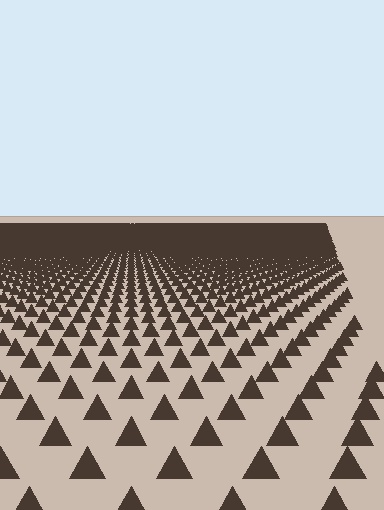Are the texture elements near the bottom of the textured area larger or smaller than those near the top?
Larger. Near the bottom, elements are closer to the viewer and appear at a bigger on-screen size.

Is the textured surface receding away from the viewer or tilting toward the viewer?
The surface is receding away from the viewer. Texture elements get smaller and denser toward the top.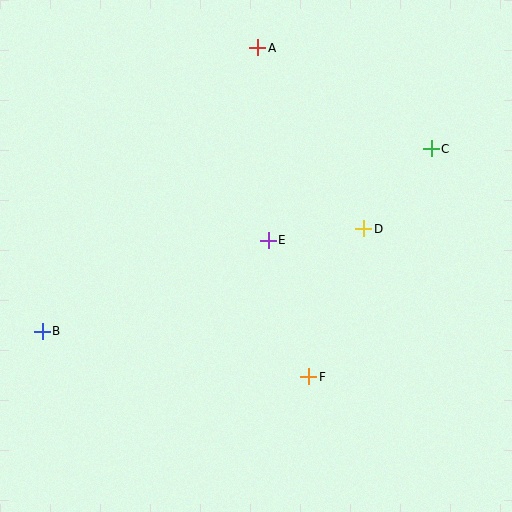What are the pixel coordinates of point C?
Point C is at (431, 149).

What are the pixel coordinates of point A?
Point A is at (258, 48).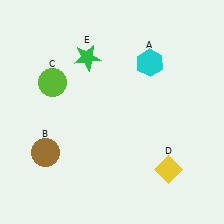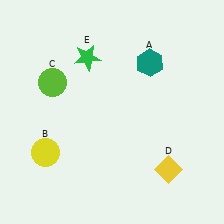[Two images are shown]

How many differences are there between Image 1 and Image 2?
There are 2 differences between the two images.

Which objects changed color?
A changed from cyan to teal. B changed from brown to yellow.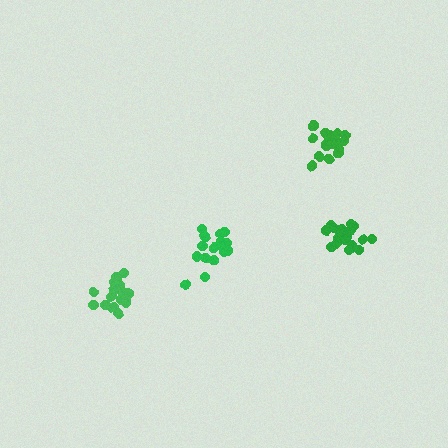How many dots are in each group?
Group 1: 19 dots, Group 2: 16 dots, Group 3: 21 dots, Group 4: 17 dots (73 total).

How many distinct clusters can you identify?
There are 4 distinct clusters.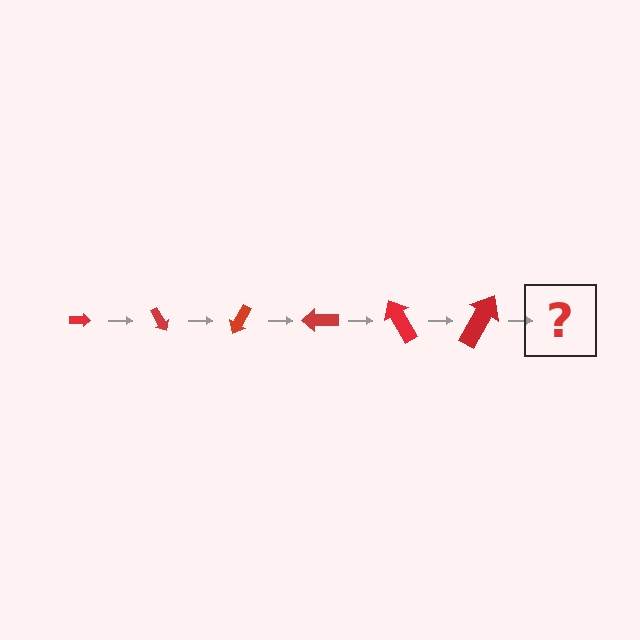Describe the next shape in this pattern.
It should be an arrow, larger than the previous one and rotated 360 degrees from the start.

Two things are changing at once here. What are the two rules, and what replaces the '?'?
The two rules are that the arrow grows larger each step and it rotates 60 degrees each step. The '?' should be an arrow, larger than the previous one and rotated 360 degrees from the start.